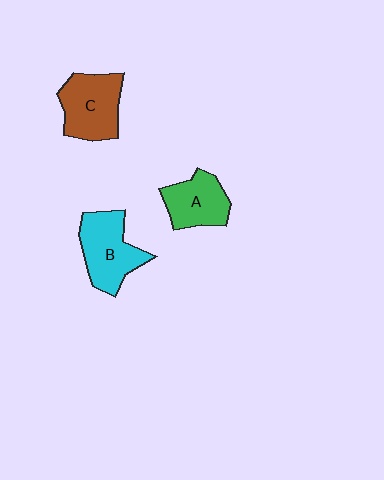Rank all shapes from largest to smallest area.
From largest to smallest: B (cyan), C (brown), A (green).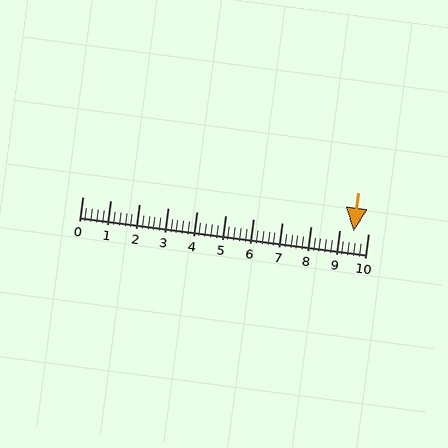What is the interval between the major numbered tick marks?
The major tick marks are spaced 1 units apart.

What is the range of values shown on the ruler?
The ruler shows values from 0 to 10.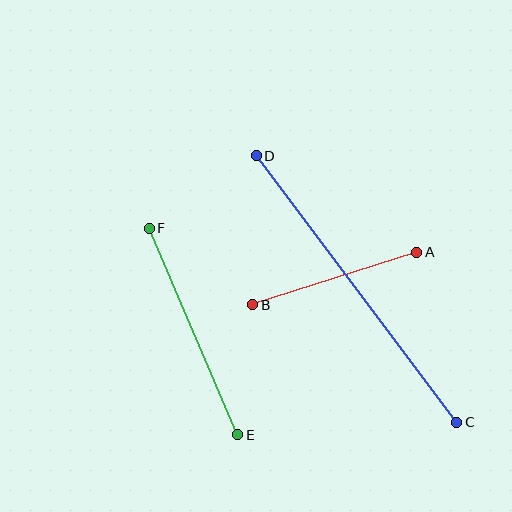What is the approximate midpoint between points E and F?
The midpoint is at approximately (193, 332) pixels.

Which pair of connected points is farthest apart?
Points C and D are farthest apart.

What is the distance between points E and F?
The distance is approximately 225 pixels.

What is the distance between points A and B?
The distance is approximately 172 pixels.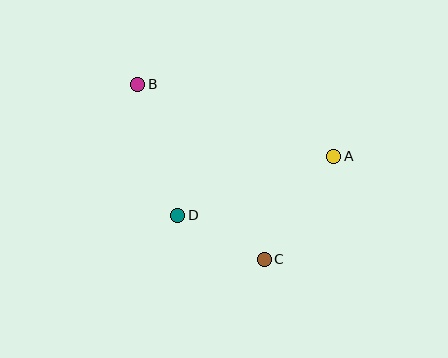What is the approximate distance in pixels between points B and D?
The distance between B and D is approximately 137 pixels.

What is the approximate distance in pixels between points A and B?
The distance between A and B is approximately 209 pixels.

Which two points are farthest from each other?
Points B and C are farthest from each other.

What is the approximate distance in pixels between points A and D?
The distance between A and D is approximately 166 pixels.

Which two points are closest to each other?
Points C and D are closest to each other.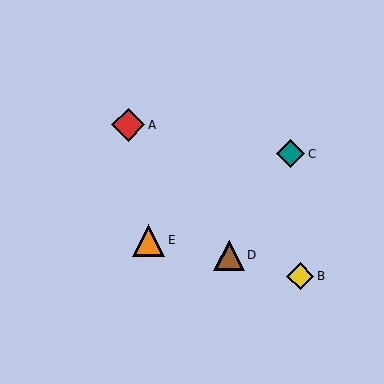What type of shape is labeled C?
Shape C is a teal diamond.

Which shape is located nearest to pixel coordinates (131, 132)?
The red diamond (labeled A) at (128, 125) is nearest to that location.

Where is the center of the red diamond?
The center of the red diamond is at (128, 125).